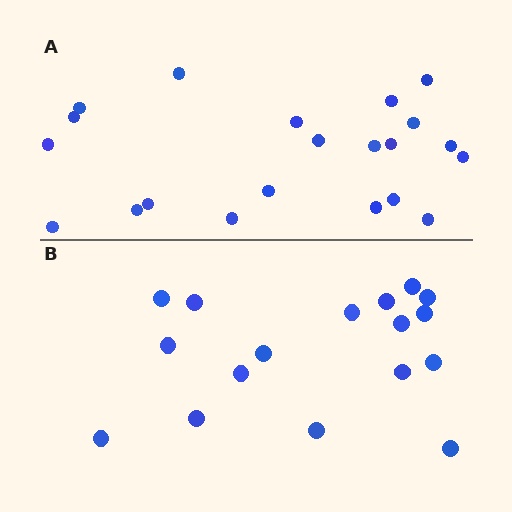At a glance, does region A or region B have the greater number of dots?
Region A (the top region) has more dots.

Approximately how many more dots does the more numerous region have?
Region A has about 4 more dots than region B.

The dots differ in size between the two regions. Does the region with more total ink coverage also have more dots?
No. Region B has more total ink coverage because its dots are larger, but region A actually contains more individual dots. Total area can be misleading — the number of items is what matters here.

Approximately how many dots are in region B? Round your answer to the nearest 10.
About 20 dots. (The exact count is 17, which rounds to 20.)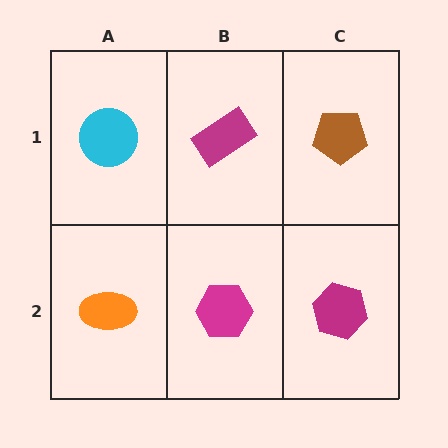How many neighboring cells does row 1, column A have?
2.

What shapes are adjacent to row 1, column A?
An orange ellipse (row 2, column A), a magenta rectangle (row 1, column B).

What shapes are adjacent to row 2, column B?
A magenta rectangle (row 1, column B), an orange ellipse (row 2, column A), a magenta hexagon (row 2, column C).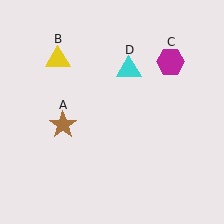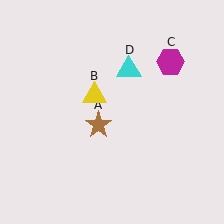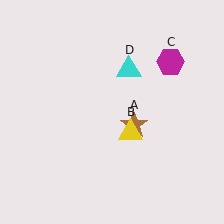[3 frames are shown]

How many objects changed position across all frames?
2 objects changed position: brown star (object A), yellow triangle (object B).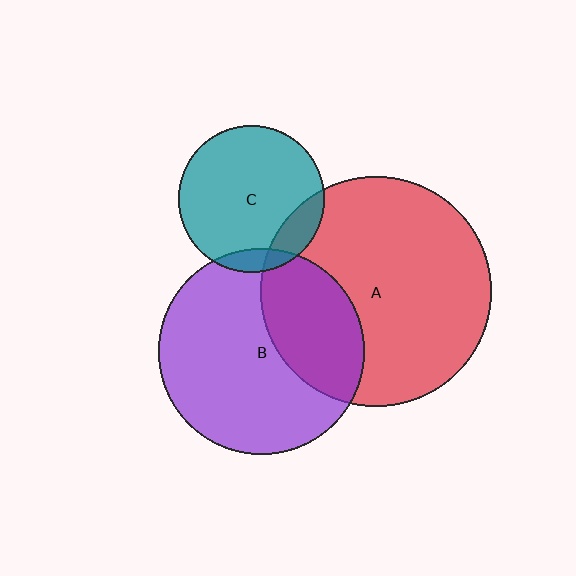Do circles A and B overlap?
Yes.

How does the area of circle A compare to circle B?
Approximately 1.3 times.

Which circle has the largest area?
Circle A (red).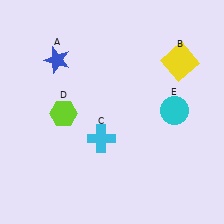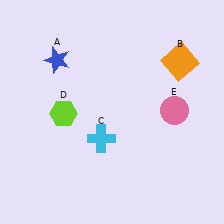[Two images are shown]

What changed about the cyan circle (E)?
In Image 1, E is cyan. In Image 2, it changed to pink.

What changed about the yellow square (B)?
In Image 1, B is yellow. In Image 2, it changed to orange.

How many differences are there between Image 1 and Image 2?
There are 2 differences between the two images.